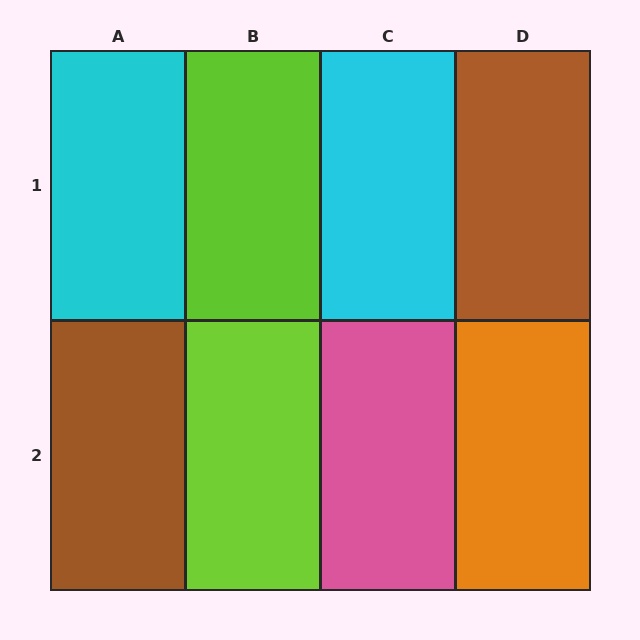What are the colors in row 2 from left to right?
Brown, lime, pink, orange.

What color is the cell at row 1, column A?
Cyan.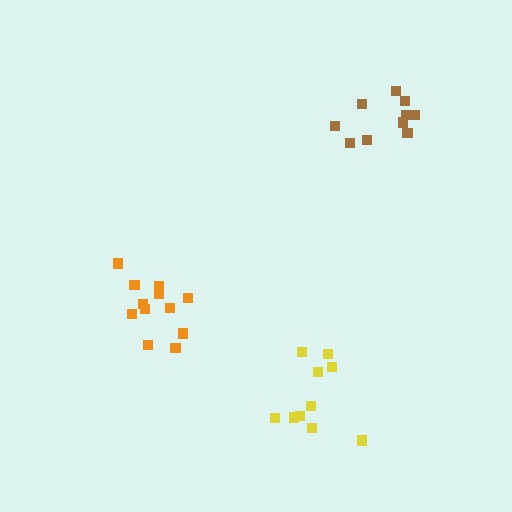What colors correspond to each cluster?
The clusters are colored: yellow, orange, brown.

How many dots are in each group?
Group 1: 10 dots, Group 2: 12 dots, Group 3: 10 dots (32 total).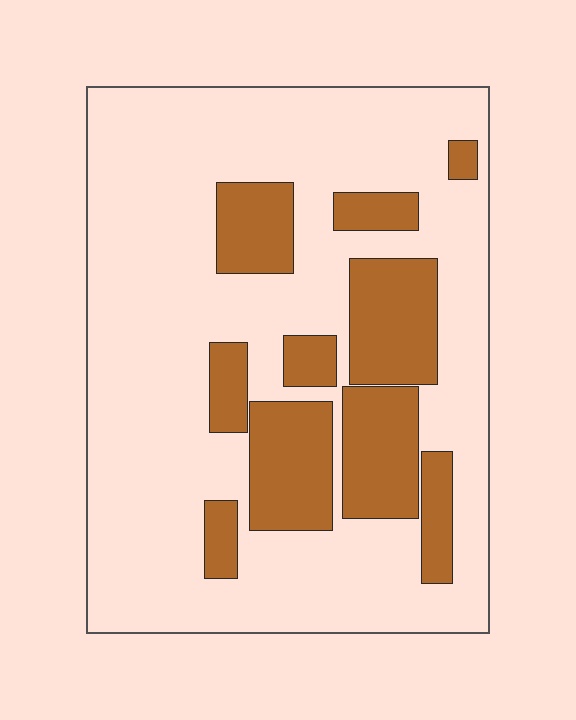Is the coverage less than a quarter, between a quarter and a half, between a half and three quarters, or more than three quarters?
Between a quarter and a half.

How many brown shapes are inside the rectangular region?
10.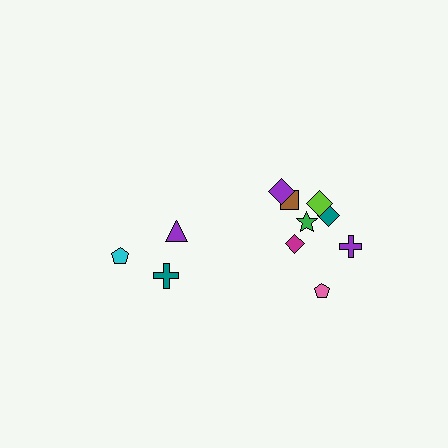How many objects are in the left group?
There are 3 objects.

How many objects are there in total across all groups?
There are 11 objects.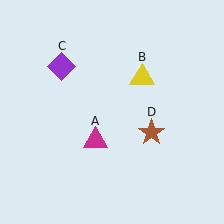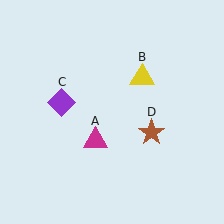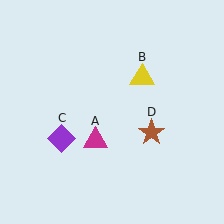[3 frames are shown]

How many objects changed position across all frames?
1 object changed position: purple diamond (object C).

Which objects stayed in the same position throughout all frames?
Magenta triangle (object A) and yellow triangle (object B) and brown star (object D) remained stationary.